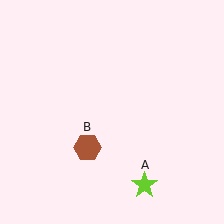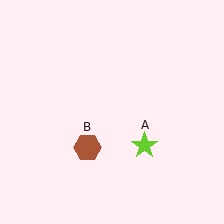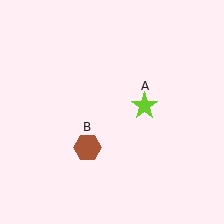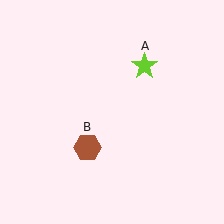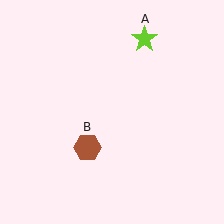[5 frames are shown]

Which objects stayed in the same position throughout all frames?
Brown hexagon (object B) remained stationary.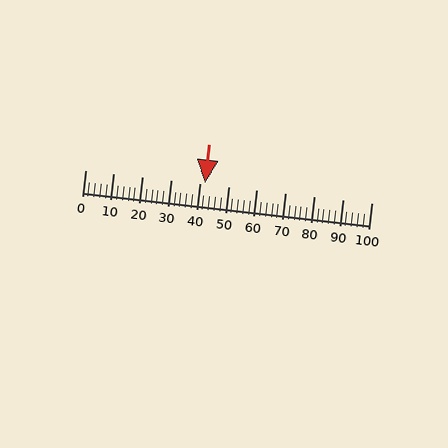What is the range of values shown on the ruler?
The ruler shows values from 0 to 100.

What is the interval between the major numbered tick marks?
The major tick marks are spaced 10 units apart.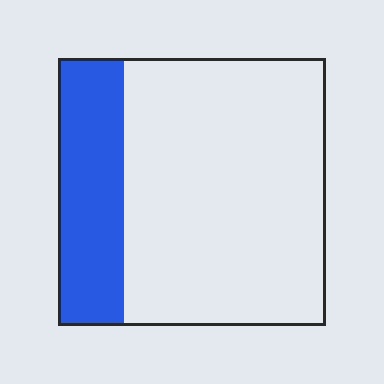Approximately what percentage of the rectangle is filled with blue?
Approximately 25%.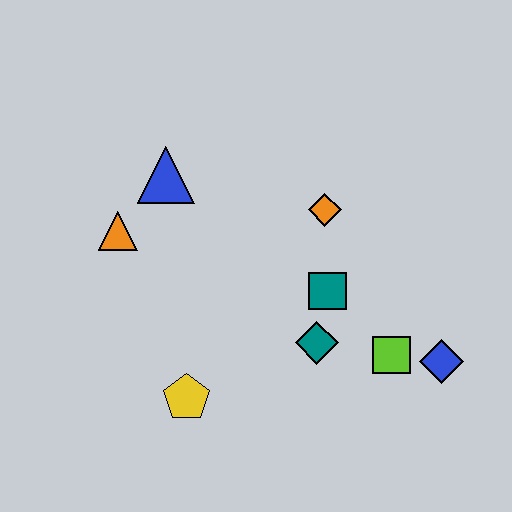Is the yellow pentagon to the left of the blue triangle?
No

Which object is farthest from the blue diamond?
The orange triangle is farthest from the blue diamond.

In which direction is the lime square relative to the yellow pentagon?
The lime square is to the right of the yellow pentagon.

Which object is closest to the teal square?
The teal diamond is closest to the teal square.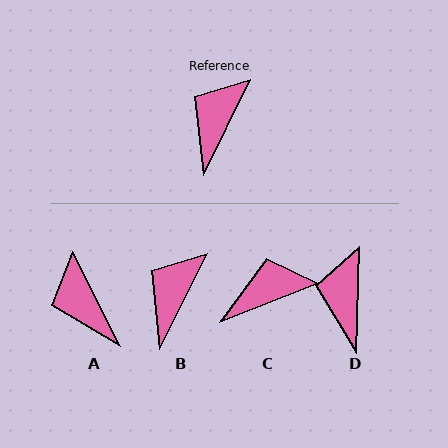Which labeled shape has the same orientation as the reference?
B.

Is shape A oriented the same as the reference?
No, it is off by about 53 degrees.